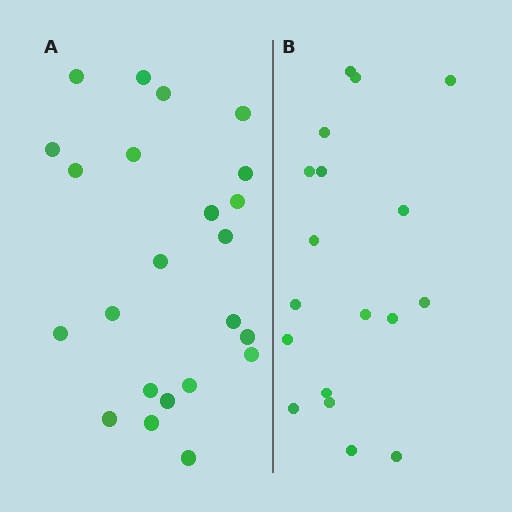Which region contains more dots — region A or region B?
Region A (the left region) has more dots.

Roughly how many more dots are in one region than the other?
Region A has about 5 more dots than region B.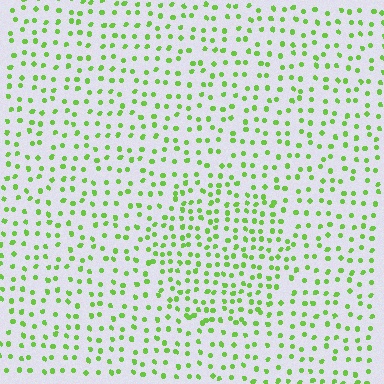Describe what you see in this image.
The image contains small lime elements arranged at two different densities. A circle-shaped region is visible where the elements are more densely packed than the surrounding area.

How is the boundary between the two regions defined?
The boundary is defined by a change in element density (approximately 1.6x ratio). All elements are the same color, size, and shape.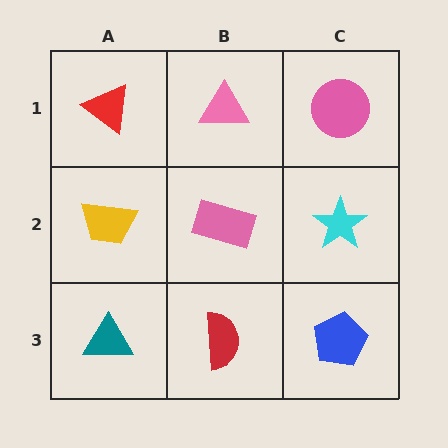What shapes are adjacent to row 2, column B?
A pink triangle (row 1, column B), a red semicircle (row 3, column B), a yellow trapezoid (row 2, column A), a cyan star (row 2, column C).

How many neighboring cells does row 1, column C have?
2.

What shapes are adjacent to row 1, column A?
A yellow trapezoid (row 2, column A), a pink triangle (row 1, column B).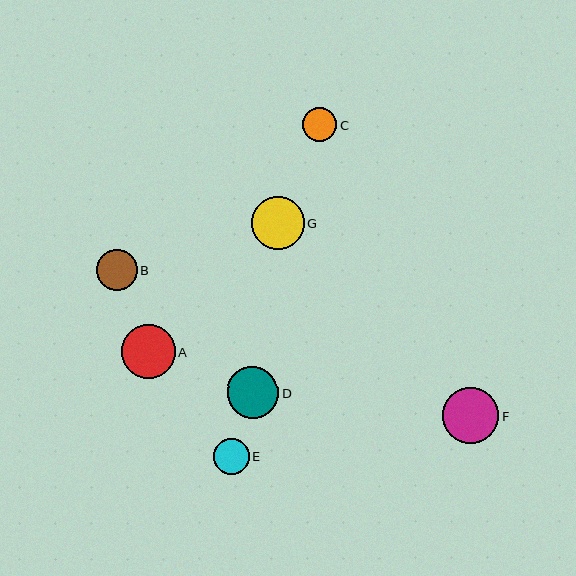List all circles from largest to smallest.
From largest to smallest: F, A, G, D, B, E, C.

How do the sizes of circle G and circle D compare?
Circle G and circle D are approximately the same size.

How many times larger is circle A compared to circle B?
Circle A is approximately 1.3 times the size of circle B.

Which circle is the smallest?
Circle C is the smallest with a size of approximately 35 pixels.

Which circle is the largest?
Circle F is the largest with a size of approximately 56 pixels.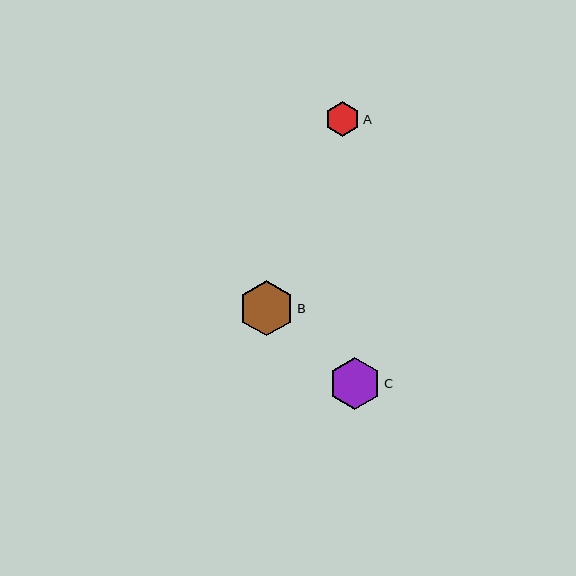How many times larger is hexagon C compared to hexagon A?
Hexagon C is approximately 1.5 times the size of hexagon A.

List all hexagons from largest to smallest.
From largest to smallest: B, C, A.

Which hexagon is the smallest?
Hexagon A is the smallest with a size of approximately 35 pixels.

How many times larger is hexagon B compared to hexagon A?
Hexagon B is approximately 1.6 times the size of hexagon A.